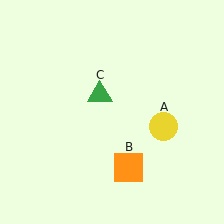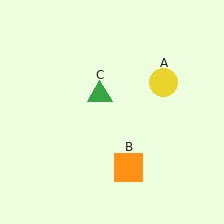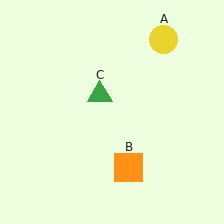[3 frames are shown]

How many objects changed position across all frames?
1 object changed position: yellow circle (object A).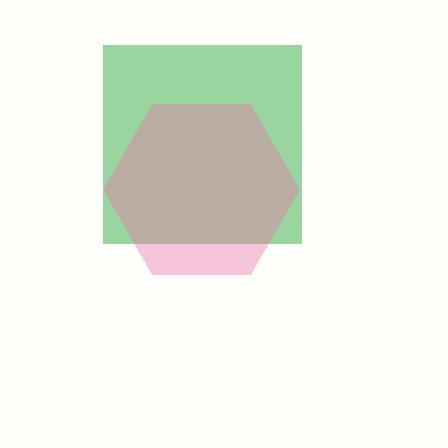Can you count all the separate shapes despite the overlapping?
Yes, there are 2 separate shapes.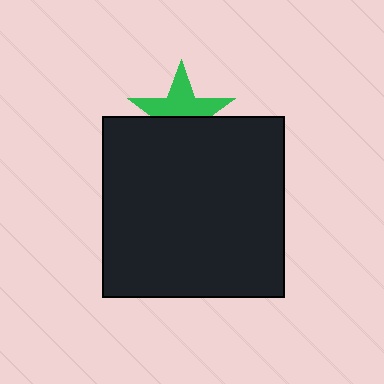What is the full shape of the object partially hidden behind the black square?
The partially hidden object is a green star.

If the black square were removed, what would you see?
You would see the complete green star.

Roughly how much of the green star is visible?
About half of it is visible (roughly 54%).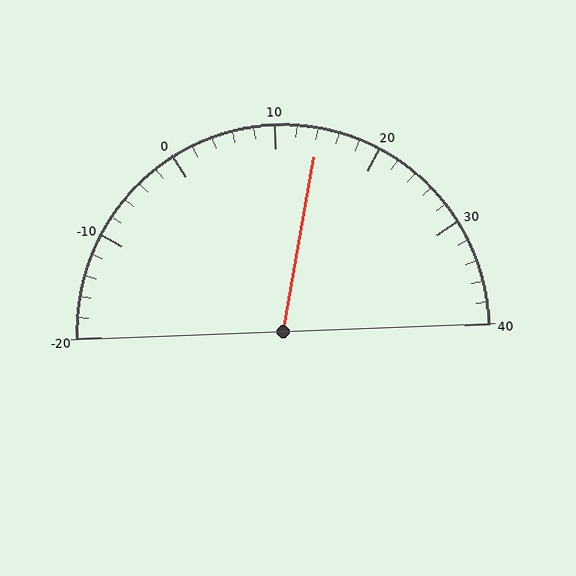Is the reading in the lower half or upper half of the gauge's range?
The reading is in the upper half of the range (-20 to 40).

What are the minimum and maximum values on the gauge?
The gauge ranges from -20 to 40.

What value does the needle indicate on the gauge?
The needle indicates approximately 14.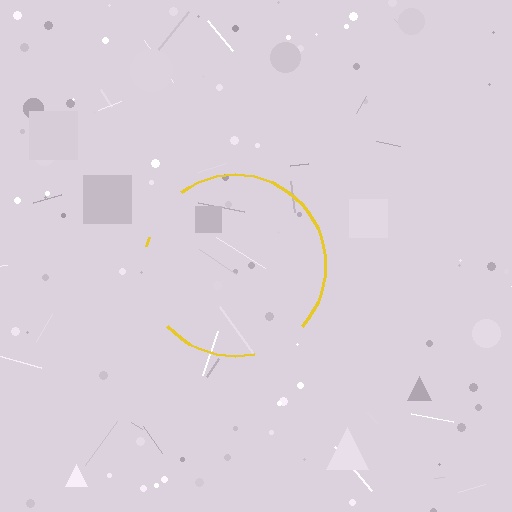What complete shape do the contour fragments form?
The contour fragments form a circle.